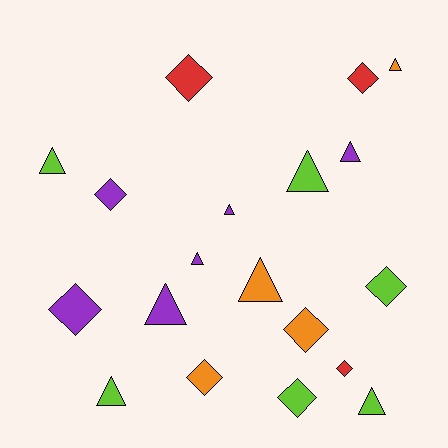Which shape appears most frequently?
Triangle, with 10 objects.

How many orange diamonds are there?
There are 2 orange diamonds.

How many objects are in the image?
There are 19 objects.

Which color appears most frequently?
Purple, with 6 objects.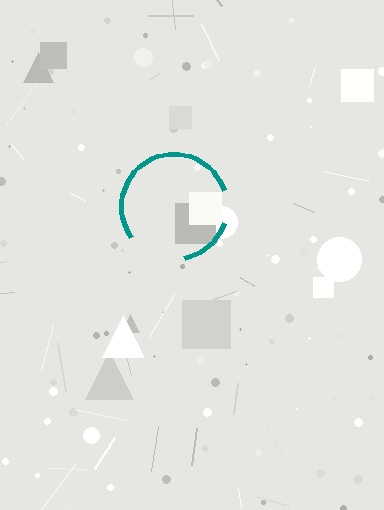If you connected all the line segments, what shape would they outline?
They would outline a circle.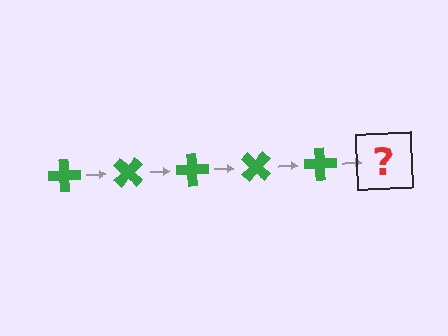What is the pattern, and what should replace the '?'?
The pattern is that the cross rotates 45 degrees each step. The '?' should be a green cross rotated 225 degrees.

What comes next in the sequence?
The next element should be a green cross rotated 225 degrees.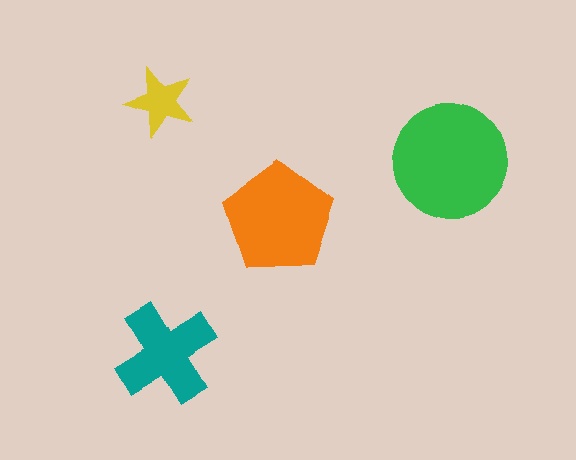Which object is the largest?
The green circle.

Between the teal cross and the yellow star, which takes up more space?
The teal cross.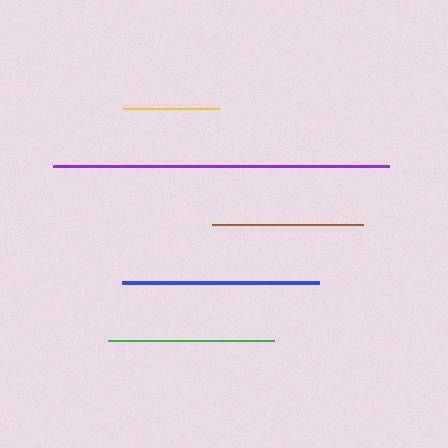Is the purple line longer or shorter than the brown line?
The purple line is longer than the brown line.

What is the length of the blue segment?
The blue segment is approximately 197 pixels long.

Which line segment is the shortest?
The yellow line is the shortest at approximately 96 pixels.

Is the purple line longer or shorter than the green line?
The purple line is longer than the green line.